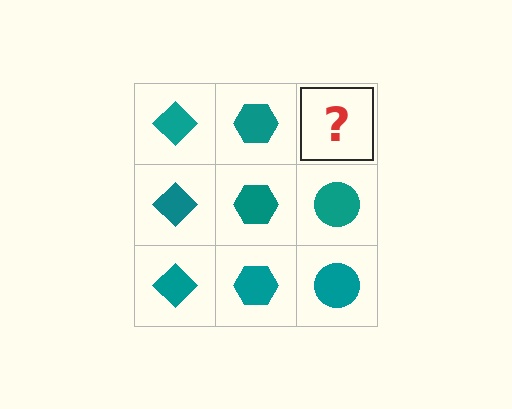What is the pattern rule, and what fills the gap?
The rule is that each column has a consistent shape. The gap should be filled with a teal circle.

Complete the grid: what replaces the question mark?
The question mark should be replaced with a teal circle.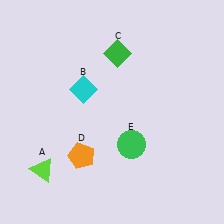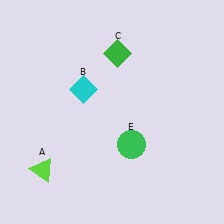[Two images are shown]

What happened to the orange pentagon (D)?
The orange pentagon (D) was removed in Image 2. It was in the bottom-left area of Image 1.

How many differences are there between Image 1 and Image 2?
There is 1 difference between the two images.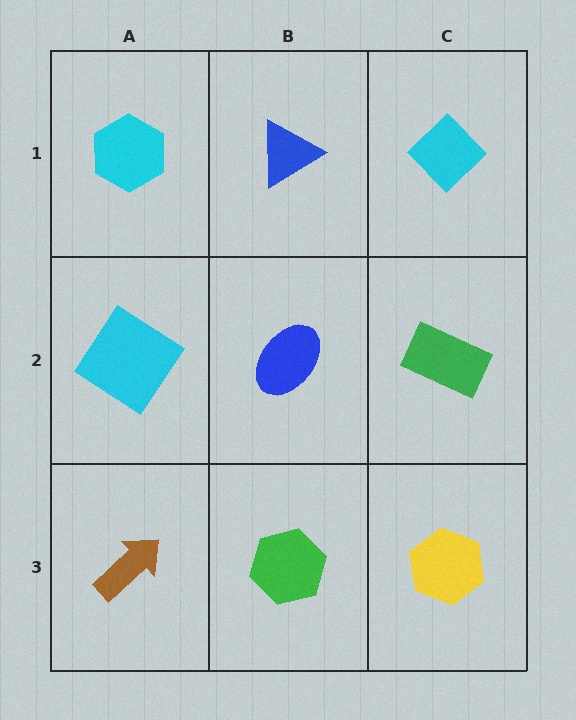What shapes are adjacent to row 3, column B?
A blue ellipse (row 2, column B), a brown arrow (row 3, column A), a yellow hexagon (row 3, column C).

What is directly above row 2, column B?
A blue triangle.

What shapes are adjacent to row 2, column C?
A cyan diamond (row 1, column C), a yellow hexagon (row 3, column C), a blue ellipse (row 2, column B).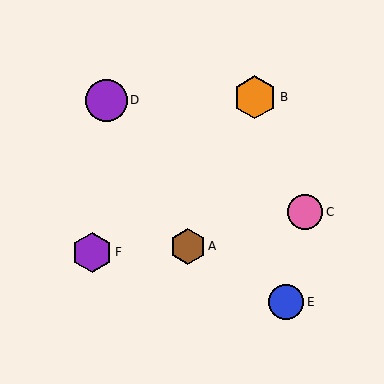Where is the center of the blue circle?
The center of the blue circle is at (286, 302).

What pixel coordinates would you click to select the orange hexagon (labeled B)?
Click at (255, 97) to select the orange hexagon B.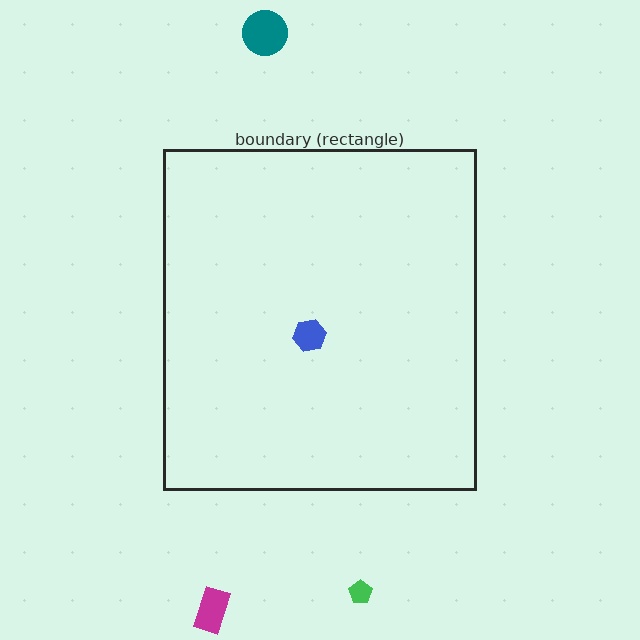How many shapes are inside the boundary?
1 inside, 3 outside.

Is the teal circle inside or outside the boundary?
Outside.